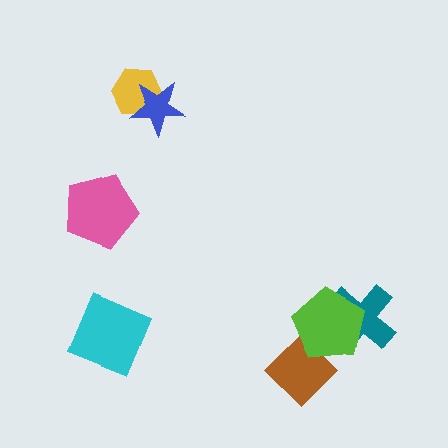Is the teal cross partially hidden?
Yes, it is partially covered by another shape.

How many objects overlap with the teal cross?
1 object overlaps with the teal cross.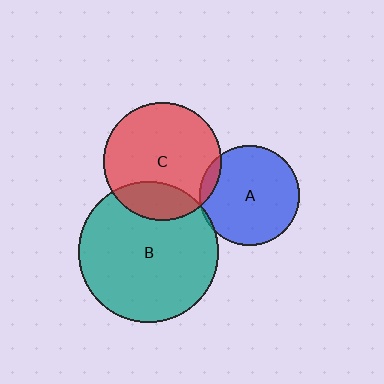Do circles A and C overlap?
Yes.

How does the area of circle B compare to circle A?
Approximately 2.0 times.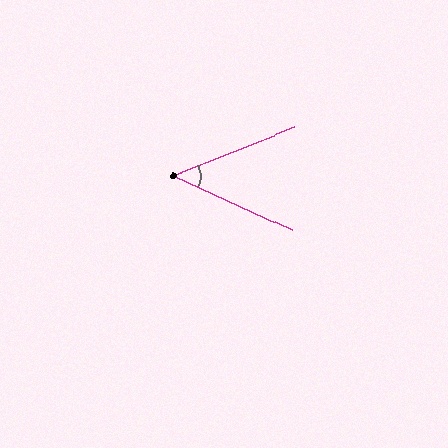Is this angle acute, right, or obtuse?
It is acute.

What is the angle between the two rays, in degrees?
Approximately 46 degrees.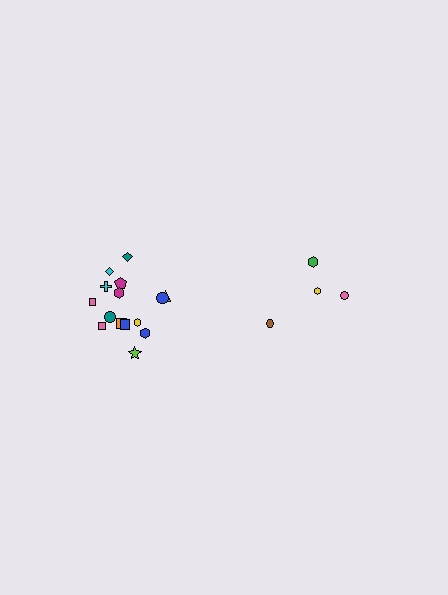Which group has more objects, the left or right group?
The left group.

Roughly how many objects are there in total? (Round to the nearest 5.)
Roughly 20 objects in total.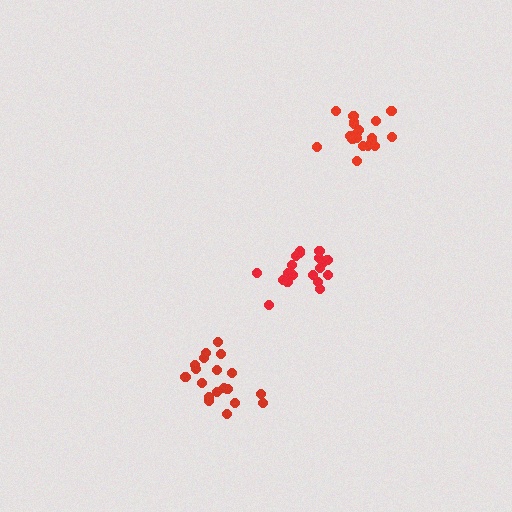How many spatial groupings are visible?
There are 3 spatial groupings.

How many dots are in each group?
Group 1: 19 dots, Group 2: 19 dots, Group 3: 18 dots (56 total).